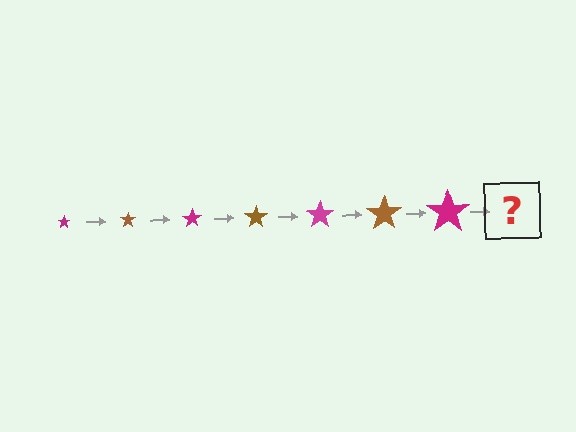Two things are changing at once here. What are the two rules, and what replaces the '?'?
The two rules are that the star grows larger each step and the color cycles through magenta and brown. The '?' should be a brown star, larger than the previous one.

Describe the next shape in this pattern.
It should be a brown star, larger than the previous one.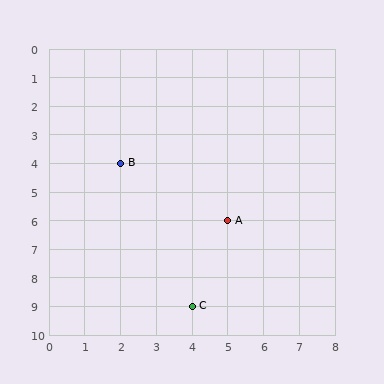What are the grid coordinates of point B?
Point B is at grid coordinates (2, 4).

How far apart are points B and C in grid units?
Points B and C are 2 columns and 5 rows apart (about 5.4 grid units diagonally).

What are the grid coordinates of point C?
Point C is at grid coordinates (4, 9).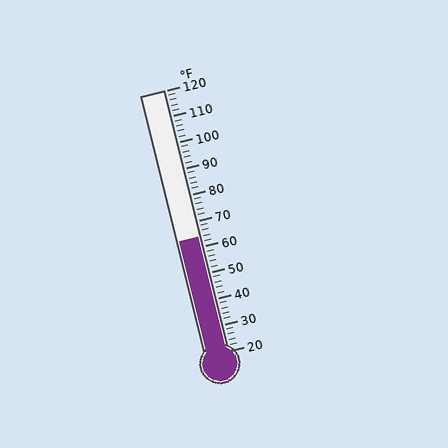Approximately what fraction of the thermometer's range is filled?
The thermometer is filled to approximately 45% of its range.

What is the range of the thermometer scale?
The thermometer scale ranges from 20°F to 120°F.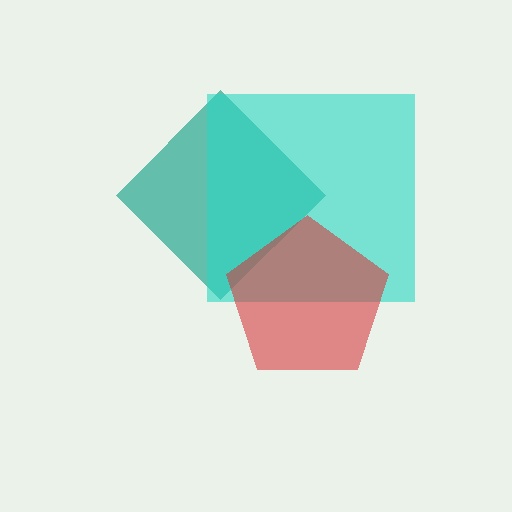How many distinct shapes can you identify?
There are 3 distinct shapes: a teal diamond, a cyan square, a red pentagon.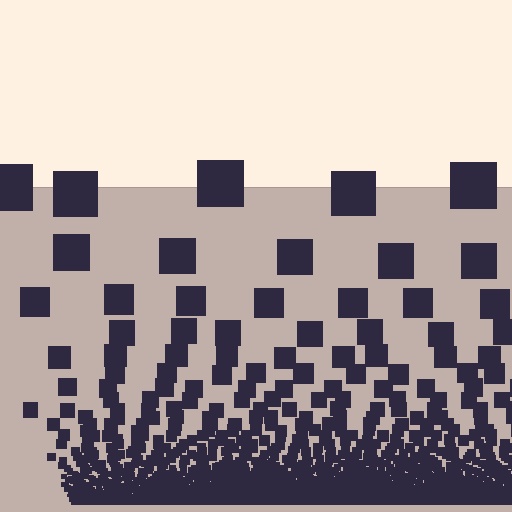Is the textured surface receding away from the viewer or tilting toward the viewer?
The surface appears to tilt toward the viewer. Texture elements get larger and sparser toward the top.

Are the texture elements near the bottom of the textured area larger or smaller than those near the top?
Smaller. The gradient is inverted — elements near the bottom are smaller and denser.